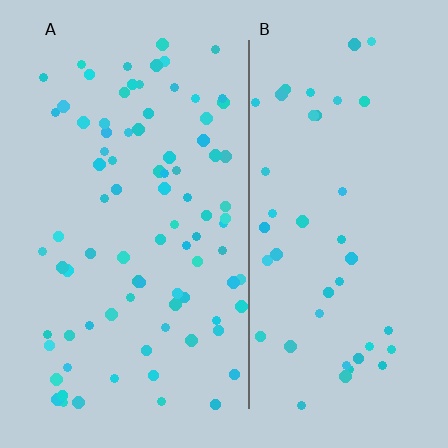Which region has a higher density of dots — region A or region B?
A (the left).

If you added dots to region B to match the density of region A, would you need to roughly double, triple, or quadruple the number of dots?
Approximately double.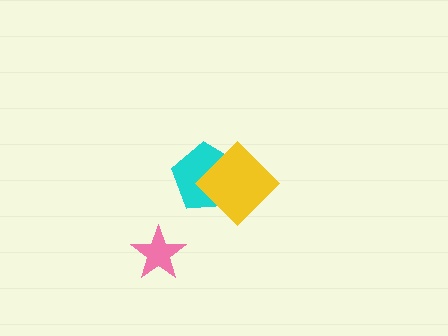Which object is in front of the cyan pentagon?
The yellow diamond is in front of the cyan pentagon.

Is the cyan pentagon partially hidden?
Yes, it is partially covered by another shape.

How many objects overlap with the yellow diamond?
1 object overlaps with the yellow diamond.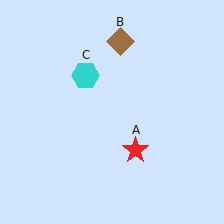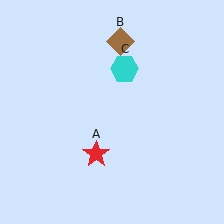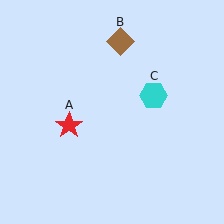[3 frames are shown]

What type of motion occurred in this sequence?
The red star (object A), cyan hexagon (object C) rotated clockwise around the center of the scene.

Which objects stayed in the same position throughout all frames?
Brown diamond (object B) remained stationary.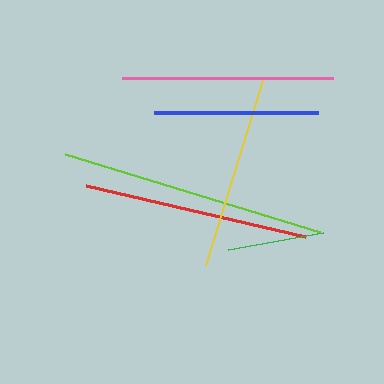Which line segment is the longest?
The lime line is the longest at approximately 267 pixels.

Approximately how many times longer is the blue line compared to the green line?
The blue line is approximately 1.7 times the length of the green line.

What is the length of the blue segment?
The blue segment is approximately 164 pixels long.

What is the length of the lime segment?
The lime segment is approximately 267 pixels long.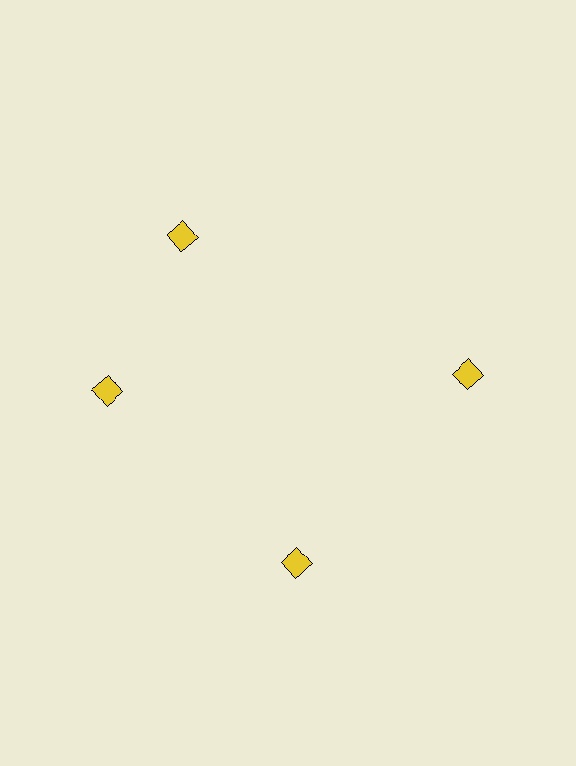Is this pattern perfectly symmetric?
No. The 4 yellow diamonds are arranged in a ring, but one element near the 12 o'clock position is rotated out of alignment along the ring, breaking the 4-fold rotational symmetry.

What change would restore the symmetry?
The symmetry would be restored by rotating it back into even spacing with its neighbors so that all 4 diamonds sit at equal angles and equal distance from the center.